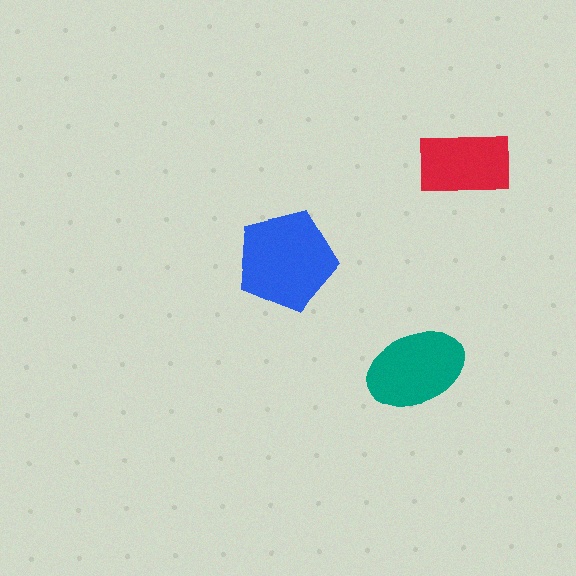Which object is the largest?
The blue pentagon.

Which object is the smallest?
The red rectangle.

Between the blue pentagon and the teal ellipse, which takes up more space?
The blue pentagon.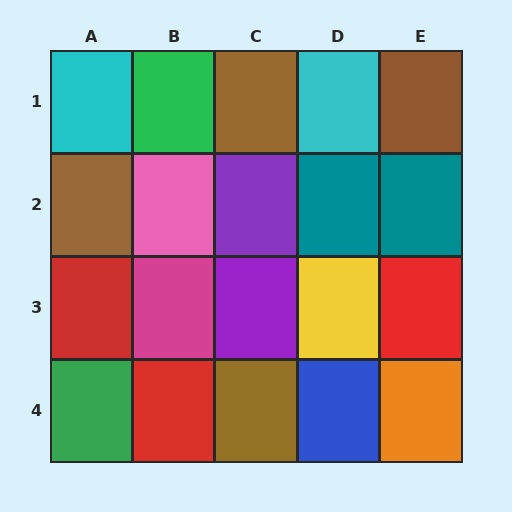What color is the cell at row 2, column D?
Teal.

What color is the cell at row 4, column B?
Red.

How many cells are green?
2 cells are green.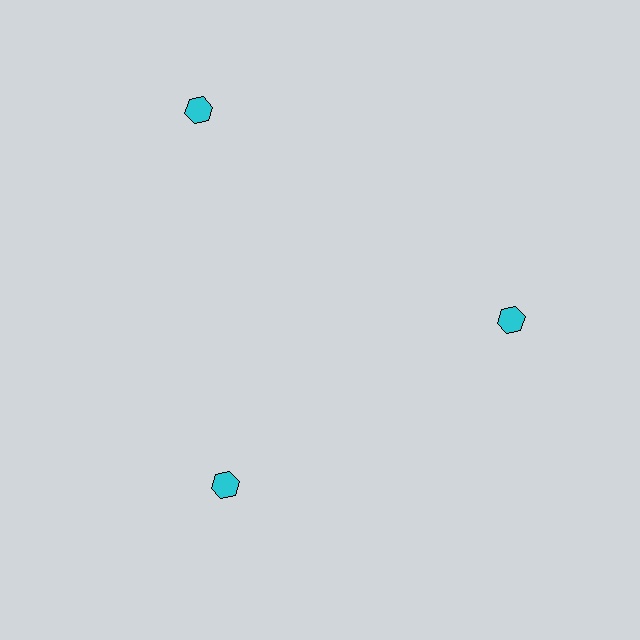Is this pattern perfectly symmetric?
No. The 3 cyan hexagons are arranged in a ring, but one element near the 11 o'clock position is pushed outward from the center, breaking the 3-fold rotational symmetry.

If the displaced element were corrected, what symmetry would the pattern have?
It would have 3-fold rotational symmetry — the pattern would map onto itself every 120 degrees.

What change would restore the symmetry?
The symmetry would be restored by moving it inward, back onto the ring so that all 3 hexagons sit at equal angles and equal distance from the center.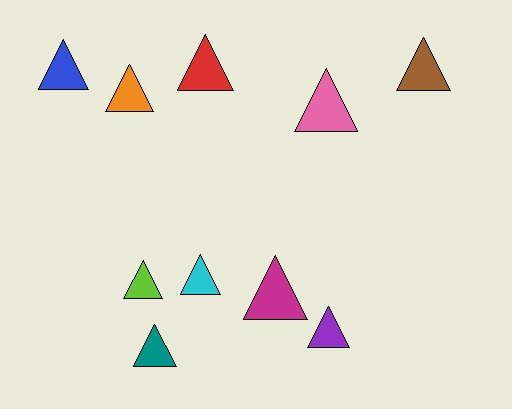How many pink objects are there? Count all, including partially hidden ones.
There is 1 pink object.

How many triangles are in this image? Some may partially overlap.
There are 10 triangles.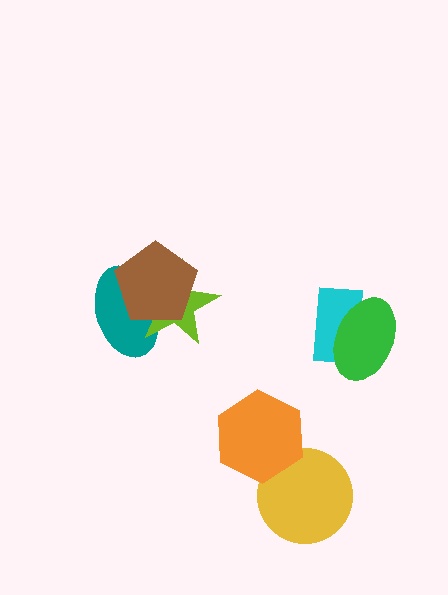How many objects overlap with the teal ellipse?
2 objects overlap with the teal ellipse.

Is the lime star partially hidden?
Yes, it is partially covered by another shape.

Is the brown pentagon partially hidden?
No, no other shape covers it.